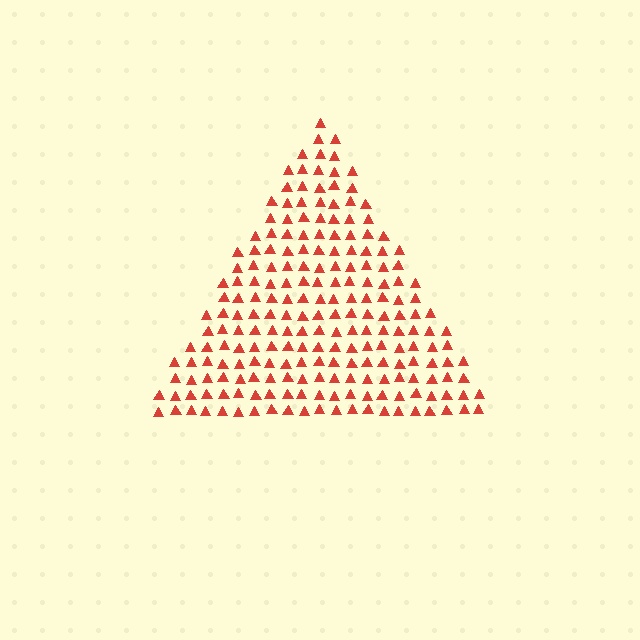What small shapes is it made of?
It is made of small triangles.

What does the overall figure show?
The overall figure shows a triangle.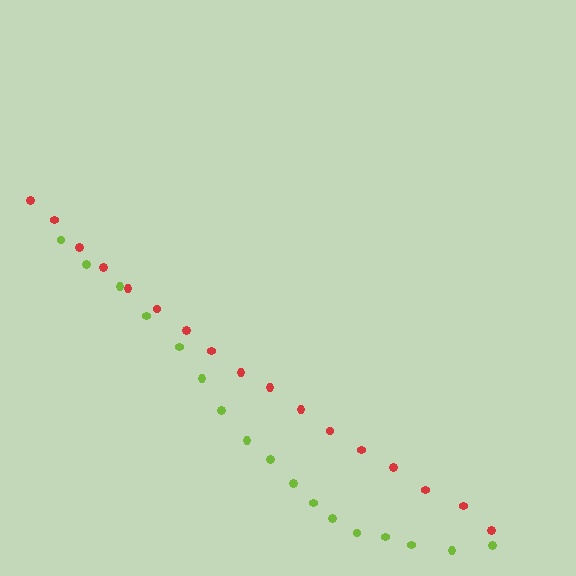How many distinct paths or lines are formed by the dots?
There are 2 distinct paths.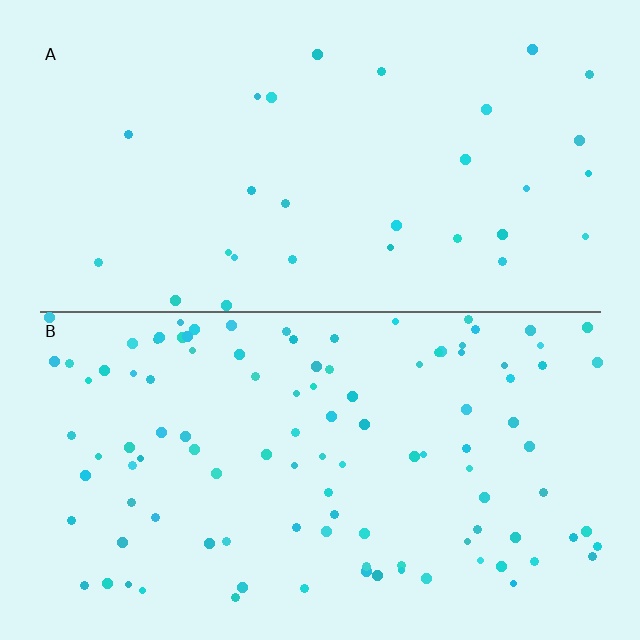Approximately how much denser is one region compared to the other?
Approximately 3.7× — region B over region A.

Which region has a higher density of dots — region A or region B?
B (the bottom).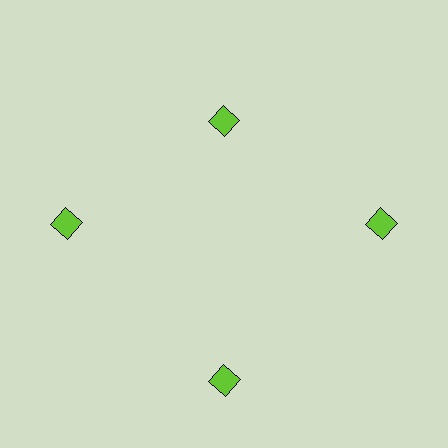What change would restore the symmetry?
The symmetry would be restored by moving it outward, back onto the ring so that all 4 diamonds sit at equal angles and equal distance from the center.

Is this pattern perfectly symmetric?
No. The 4 lime diamonds are arranged in a ring, but one element near the 12 o'clock position is pulled inward toward the center, breaking the 4-fold rotational symmetry.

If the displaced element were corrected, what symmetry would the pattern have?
It would have 4-fold rotational symmetry — the pattern would map onto itself every 90 degrees.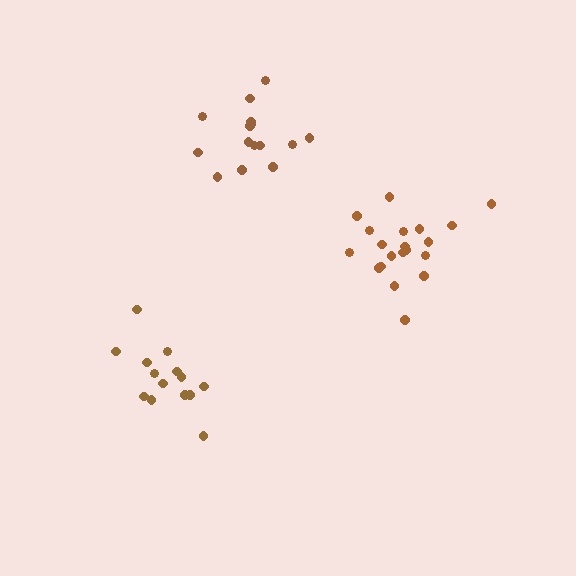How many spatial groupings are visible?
There are 3 spatial groupings.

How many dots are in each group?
Group 1: 15 dots, Group 2: 14 dots, Group 3: 20 dots (49 total).